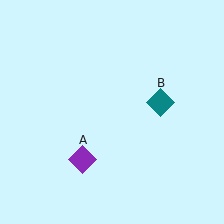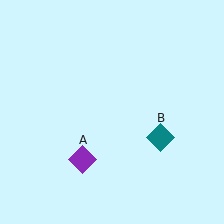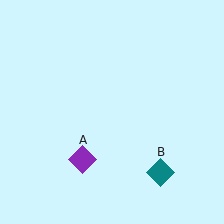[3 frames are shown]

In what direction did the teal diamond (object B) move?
The teal diamond (object B) moved down.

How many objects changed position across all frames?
1 object changed position: teal diamond (object B).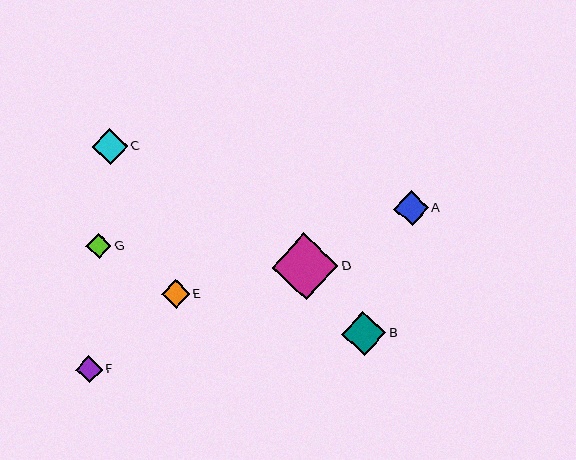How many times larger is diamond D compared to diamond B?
Diamond D is approximately 1.5 times the size of diamond B.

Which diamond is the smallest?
Diamond G is the smallest with a size of approximately 25 pixels.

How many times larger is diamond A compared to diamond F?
Diamond A is approximately 1.3 times the size of diamond F.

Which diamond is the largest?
Diamond D is the largest with a size of approximately 67 pixels.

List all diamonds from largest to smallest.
From largest to smallest: D, B, C, A, E, F, G.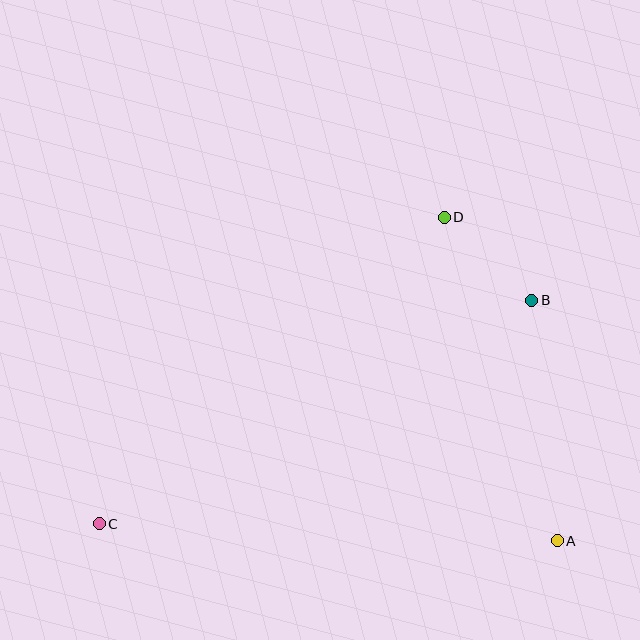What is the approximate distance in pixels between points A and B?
The distance between A and B is approximately 242 pixels.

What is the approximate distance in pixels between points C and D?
The distance between C and D is approximately 461 pixels.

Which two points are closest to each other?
Points B and D are closest to each other.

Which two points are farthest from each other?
Points B and C are farthest from each other.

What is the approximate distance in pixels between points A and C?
The distance between A and C is approximately 458 pixels.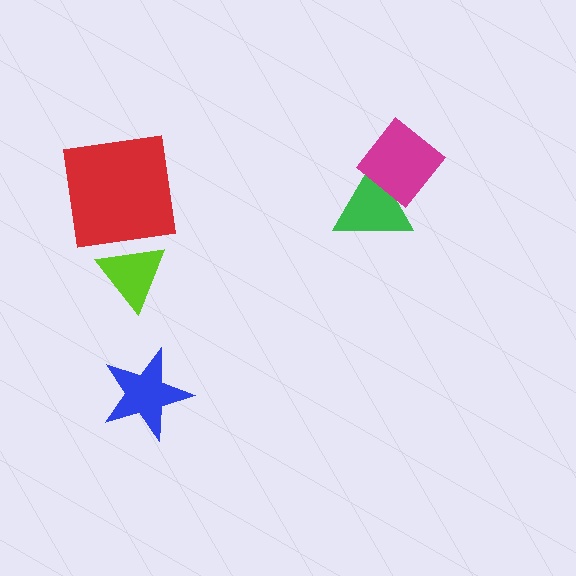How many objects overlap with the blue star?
0 objects overlap with the blue star.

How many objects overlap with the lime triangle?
0 objects overlap with the lime triangle.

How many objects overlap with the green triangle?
1 object overlaps with the green triangle.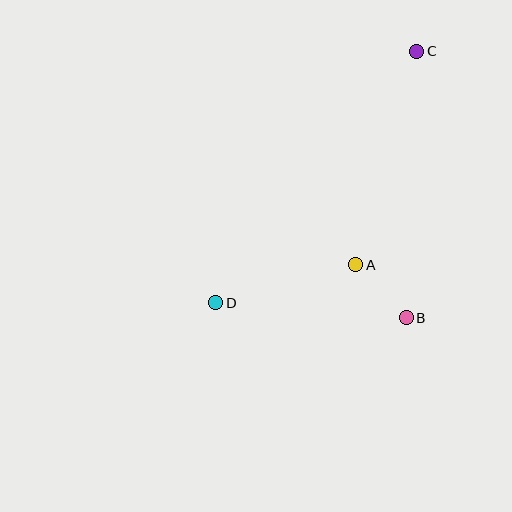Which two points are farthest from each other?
Points C and D are farthest from each other.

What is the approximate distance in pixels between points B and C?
The distance between B and C is approximately 267 pixels.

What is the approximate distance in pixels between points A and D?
The distance between A and D is approximately 145 pixels.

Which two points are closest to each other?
Points A and B are closest to each other.